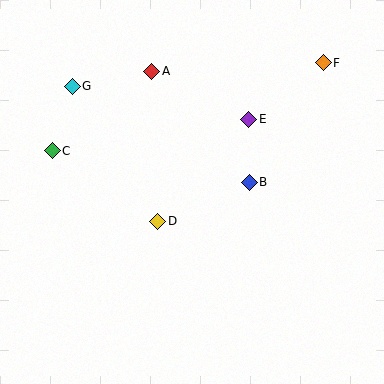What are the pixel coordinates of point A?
Point A is at (152, 71).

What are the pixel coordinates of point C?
Point C is at (52, 151).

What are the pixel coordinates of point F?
Point F is at (323, 63).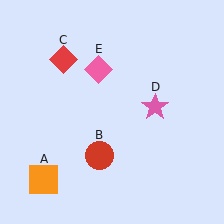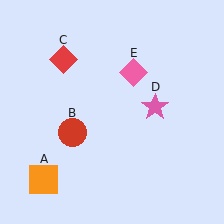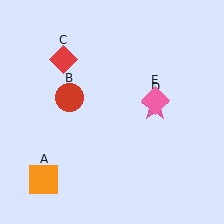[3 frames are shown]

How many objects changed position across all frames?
2 objects changed position: red circle (object B), pink diamond (object E).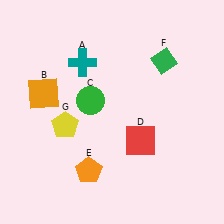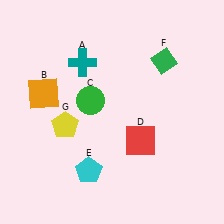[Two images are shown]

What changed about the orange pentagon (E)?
In Image 1, E is orange. In Image 2, it changed to cyan.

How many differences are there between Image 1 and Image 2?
There is 1 difference between the two images.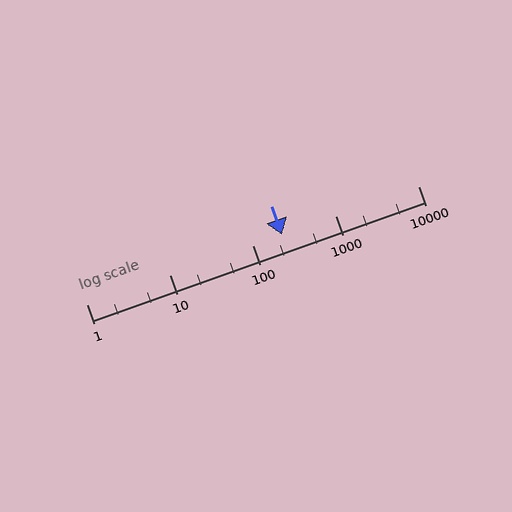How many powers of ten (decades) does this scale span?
The scale spans 4 decades, from 1 to 10000.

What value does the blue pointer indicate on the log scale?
The pointer indicates approximately 230.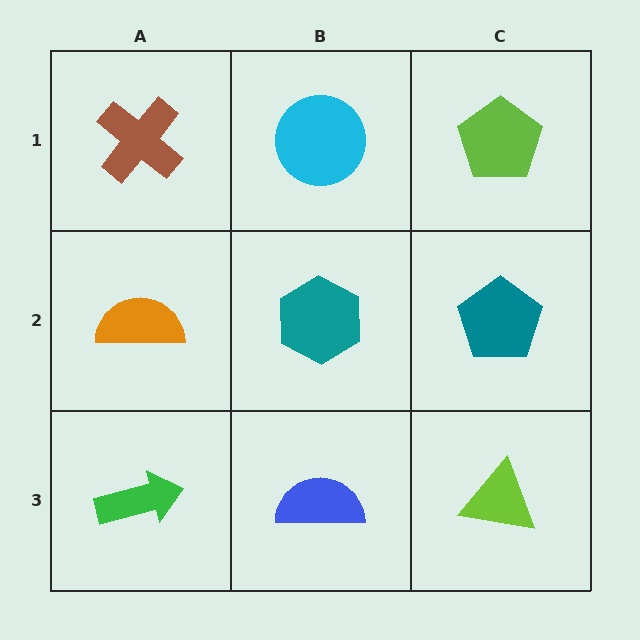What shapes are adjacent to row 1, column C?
A teal pentagon (row 2, column C), a cyan circle (row 1, column B).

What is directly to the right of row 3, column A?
A blue semicircle.